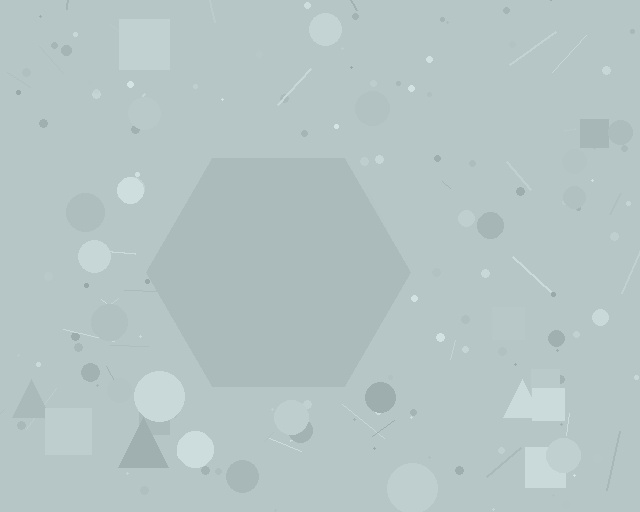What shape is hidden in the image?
A hexagon is hidden in the image.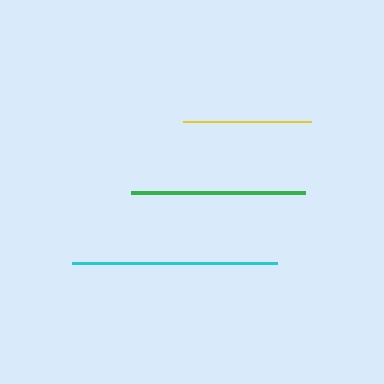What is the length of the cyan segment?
The cyan segment is approximately 205 pixels long.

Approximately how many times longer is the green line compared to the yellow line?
The green line is approximately 1.4 times the length of the yellow line.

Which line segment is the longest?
The cyan line is the longest at approximately 205 pixels.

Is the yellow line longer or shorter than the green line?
The green line is longer than the yellow line.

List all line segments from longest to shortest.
From longest to shortest: cyan, green, yellow.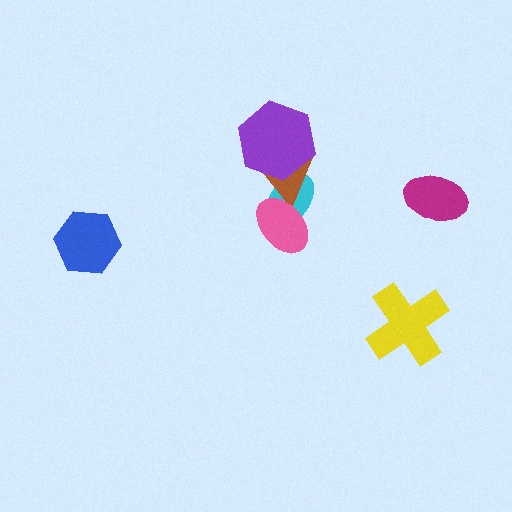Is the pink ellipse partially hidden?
No, no other shape covers it.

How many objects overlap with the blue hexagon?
0 objects overlap with the blue hexagon.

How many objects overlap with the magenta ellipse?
0 objects overlap with the magenta ellipse.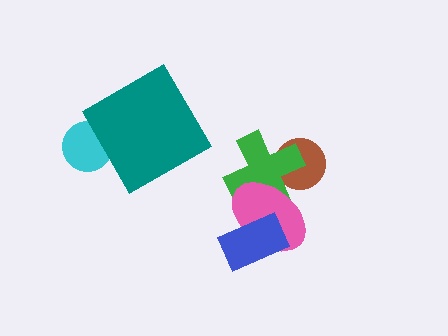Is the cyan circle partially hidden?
Yes, it is partially covered by another shape.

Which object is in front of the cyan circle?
The teal diamond is in front of the cyan circle.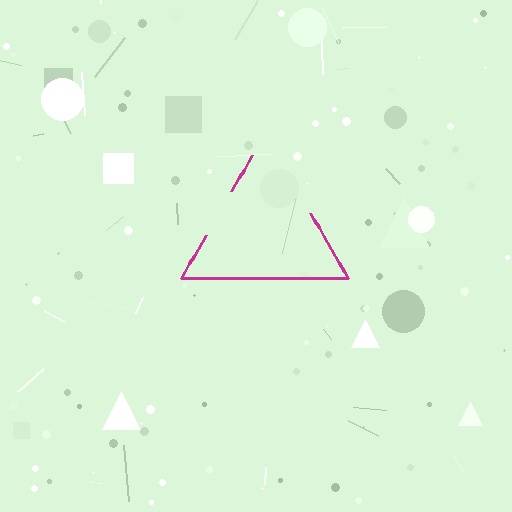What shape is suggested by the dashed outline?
The dashed outline suggests a triangle.